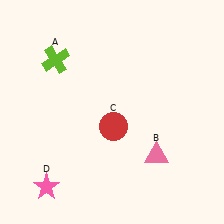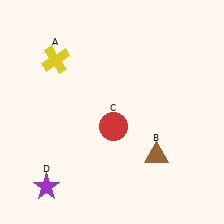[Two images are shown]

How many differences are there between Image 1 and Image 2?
There are 3 differences between the two images.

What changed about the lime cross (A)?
In Image 1, A is lime. In Image 2, it changed to yellow.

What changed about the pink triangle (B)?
In Image 1, B is pink. In Image 2, it changed to brown.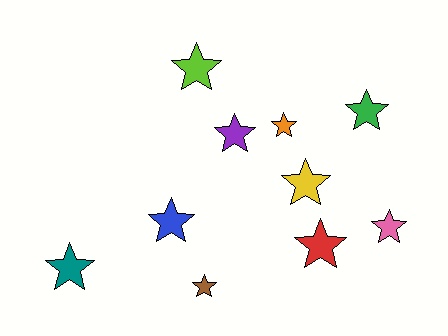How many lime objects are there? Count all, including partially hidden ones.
There is 1 lime object.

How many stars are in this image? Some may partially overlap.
There are 10 stars.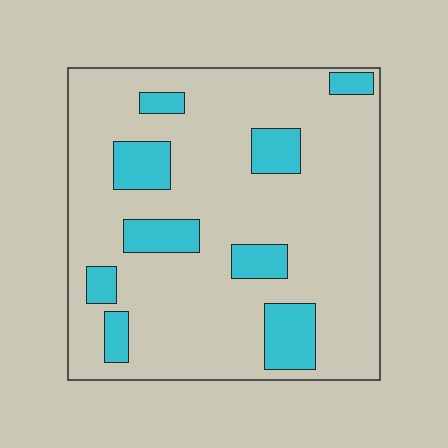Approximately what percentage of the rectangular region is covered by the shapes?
Approximately 20%.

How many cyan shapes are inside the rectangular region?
9.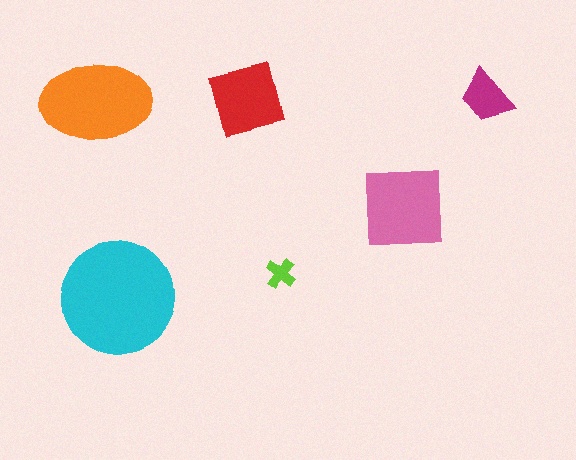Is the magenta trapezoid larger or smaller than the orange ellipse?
Smaller.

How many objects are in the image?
There are 6 objects in the image.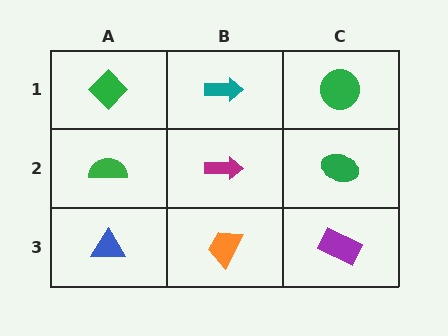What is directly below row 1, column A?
A green semicircle.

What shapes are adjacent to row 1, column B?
A magenta arrow (row 2, column B), a green diamond (row 1, column A), a green circle (row 1, column C).